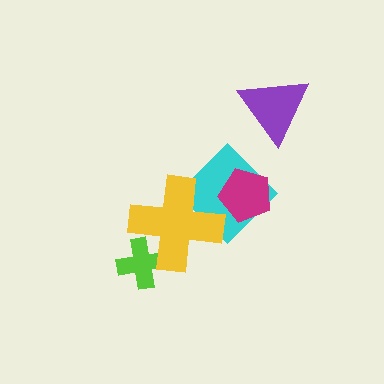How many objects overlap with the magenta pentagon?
1 object overlaps with the magenta pentagon.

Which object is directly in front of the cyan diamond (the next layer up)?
The magenta pentagon is directly in front of the cyan diamond.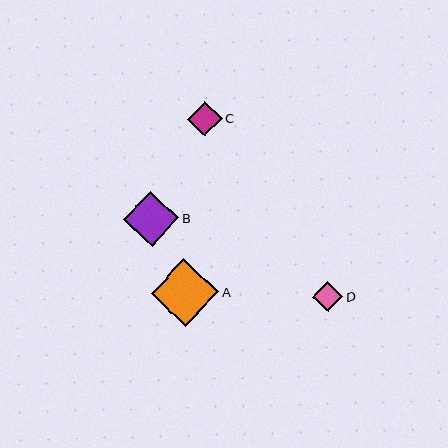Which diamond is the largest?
Diamond A is the largest with a size of approximately 67 pixels.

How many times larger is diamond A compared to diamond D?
Diamond A is approximately 2.3 times the size of diamond D.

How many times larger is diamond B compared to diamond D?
Diamond B is approximately 1.8 times the size of diamond D.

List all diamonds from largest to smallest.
From largest to smallest: A, B, C, D.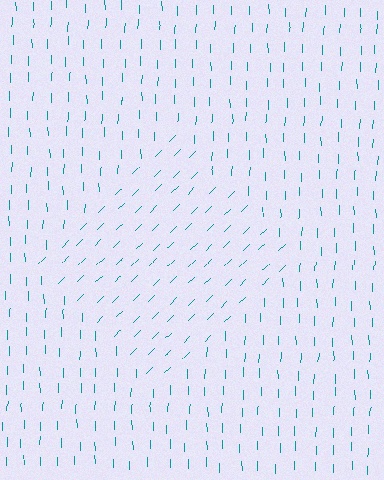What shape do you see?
I see a diamond.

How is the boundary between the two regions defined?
The boundary is defined purely by a change in line orientation (approximately 45 degrees difference). All lines are the same color and thickness.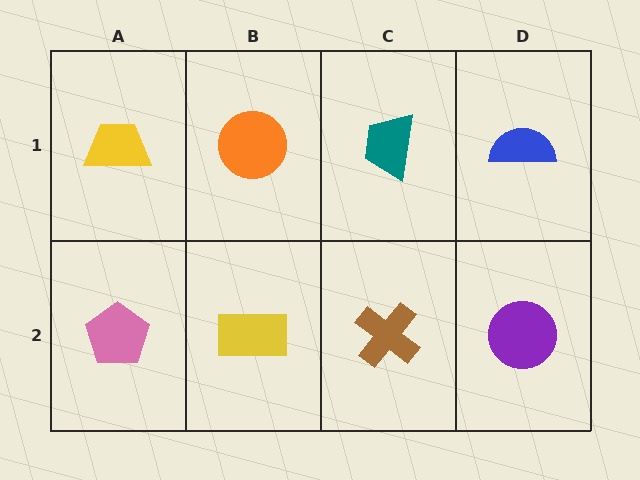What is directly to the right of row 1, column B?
A teal trapezoid.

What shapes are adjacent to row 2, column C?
A teal trapezoid (row 1, column C), a yellow rectangle (row 2, column B), a purple circle (row 2, column D).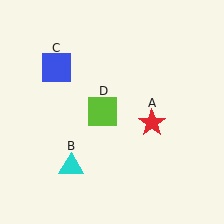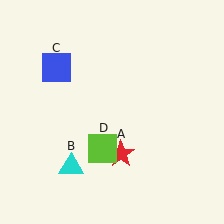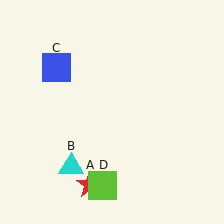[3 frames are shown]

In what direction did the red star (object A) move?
The red star (object A) moved down and to the left.